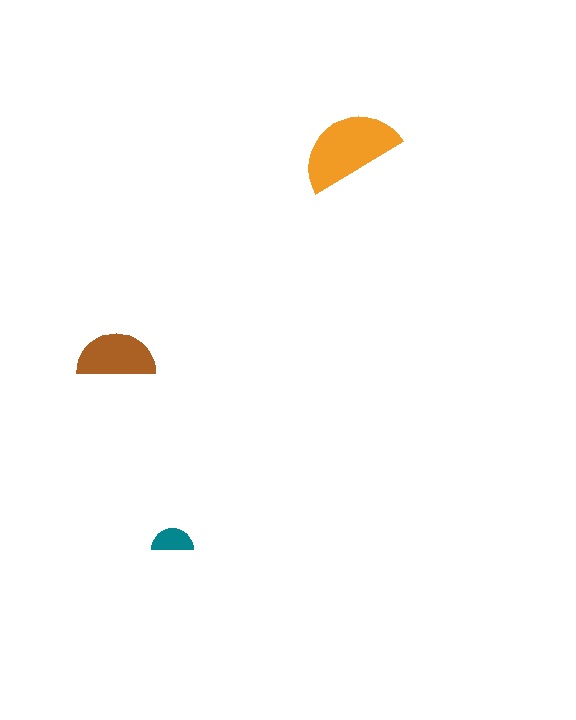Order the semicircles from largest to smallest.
the orange one, the brown one, the teal one.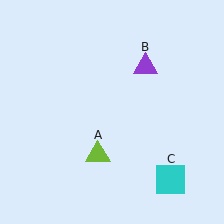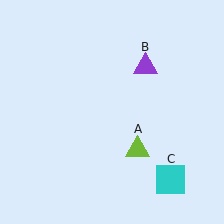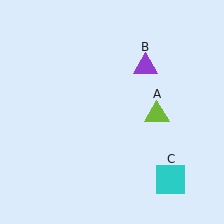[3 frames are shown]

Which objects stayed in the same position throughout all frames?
Purple triangle (object B) and cyan square (object C) remained stationary.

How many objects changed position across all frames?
1 object changed position: lime triangle (object A).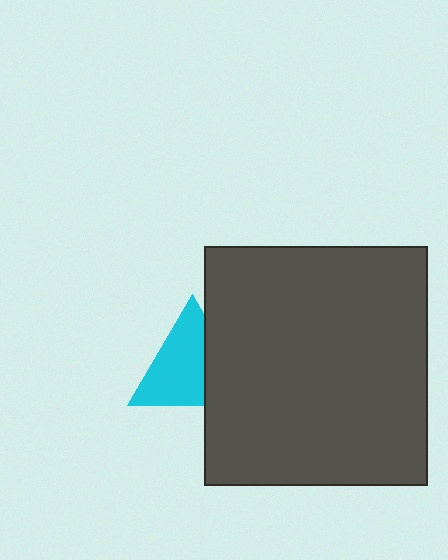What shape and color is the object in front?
The object in front is a dark gray rectangle.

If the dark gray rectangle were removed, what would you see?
You would see the complete cyan triangle.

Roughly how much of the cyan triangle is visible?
Most of it is visible (roughly 66%).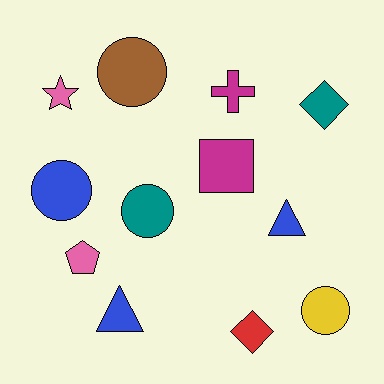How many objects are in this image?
There are 12 objects.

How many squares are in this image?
There is 1 square.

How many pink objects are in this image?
There are 2 pink objects.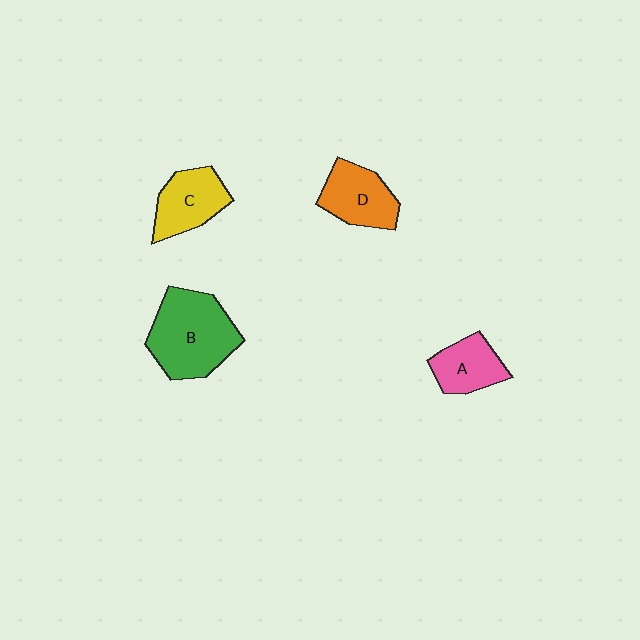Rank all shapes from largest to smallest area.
From largest to smallest: B (green), D (orange), C (yellow), A (pink).